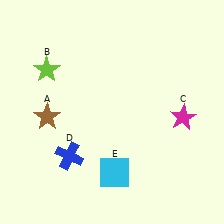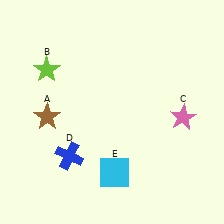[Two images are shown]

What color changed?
The star (C) changed from magenta in Image 1 to pink in Image 2.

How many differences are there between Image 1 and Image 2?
There is 1 difference between the two images.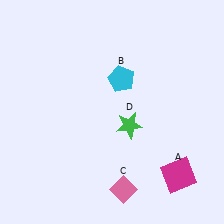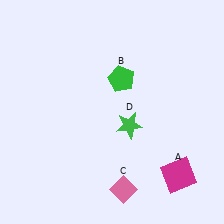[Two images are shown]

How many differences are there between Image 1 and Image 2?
There is 1 difference between the two images.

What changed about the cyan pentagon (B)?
In Image 1, B is cyan. In Image 2, it changed to green.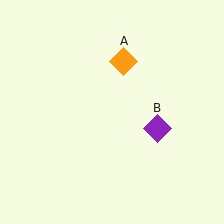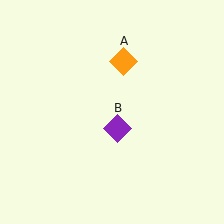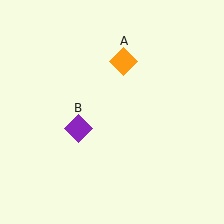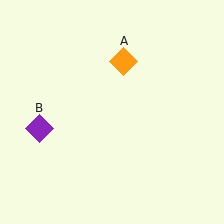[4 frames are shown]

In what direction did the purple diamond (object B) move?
The purple diamond (object B) moved left.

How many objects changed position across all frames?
1 object changed position: purple diamond (object B).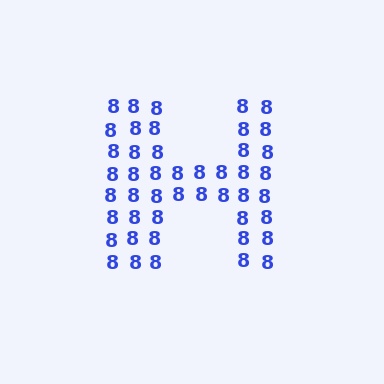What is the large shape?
The large shape is the letter H.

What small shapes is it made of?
It is made of small digit 8's.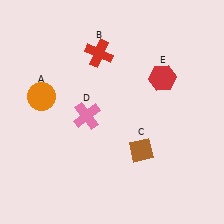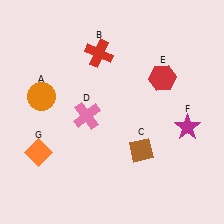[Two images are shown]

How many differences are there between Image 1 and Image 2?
There are 2 differences between the two images.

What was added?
A magenta star (F), an orange diamond (G) were added in Image 2.